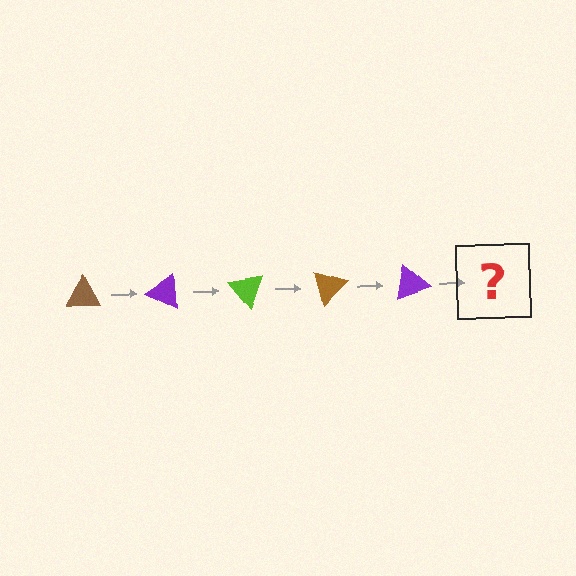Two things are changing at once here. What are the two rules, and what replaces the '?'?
The two rules are that it rotates 25 degrees each step and the color cycles through brown, purple, and lime. The '?' should be a lime triangle, rotated 125 degrees from the start.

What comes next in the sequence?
The next element should be a lime triangle, rotated 125 degrees from the start.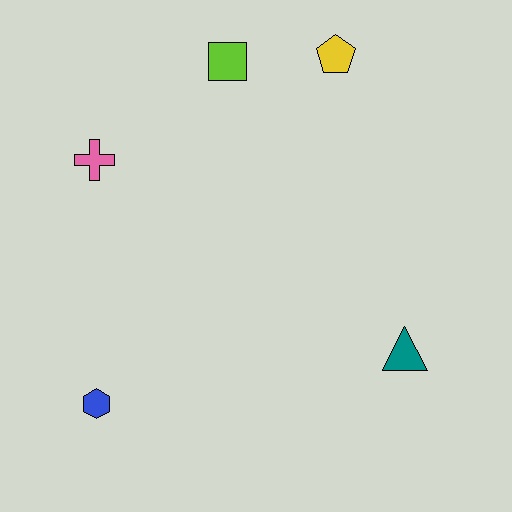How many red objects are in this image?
There are no red objects.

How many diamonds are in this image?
There are no diamonds.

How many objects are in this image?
There are 5 objects.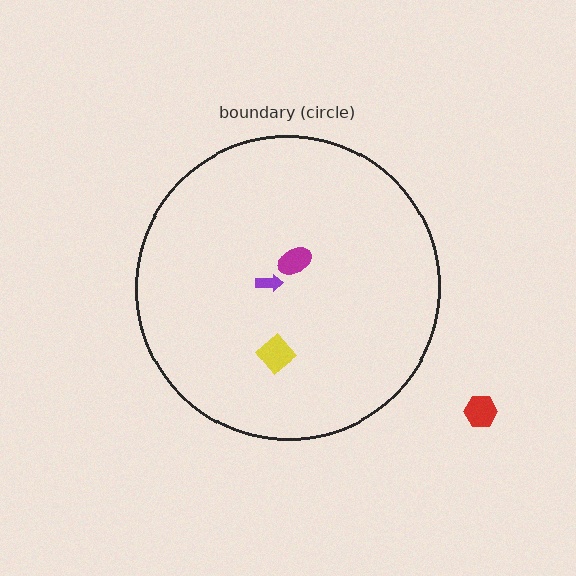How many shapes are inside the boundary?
3 inside, 1 outside.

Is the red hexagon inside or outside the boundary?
Outside.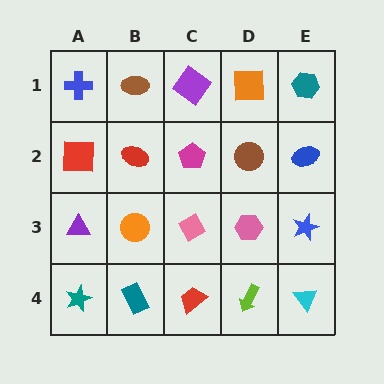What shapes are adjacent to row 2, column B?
A brown ellipse (row 1, column B), an orange circle (row 3, column B), a red square (row 2, column A), a magenta pentagon (row 2, column C).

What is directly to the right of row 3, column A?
An orange circle.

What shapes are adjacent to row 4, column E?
A blue star (row 3, column E), a lime arrow (row 4, column D).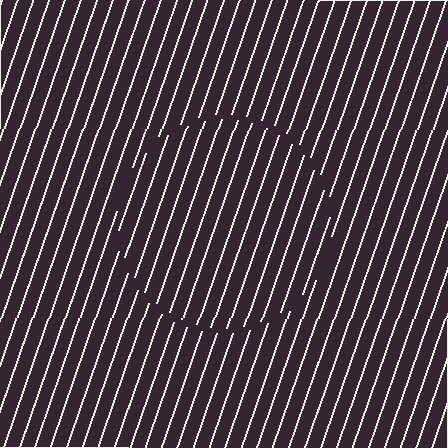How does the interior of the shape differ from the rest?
The interior of the shape contains the same grating, shifted by half a period — the contour is defined by the phase discontinuity where line-ends from the inner and outer gratings abut.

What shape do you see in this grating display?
An illusory circle. The interior of the shape contains the same grating, shifted by half a period — the contour is defined by the phase discontinuity where line-ends from the inner and outer gratings abut.